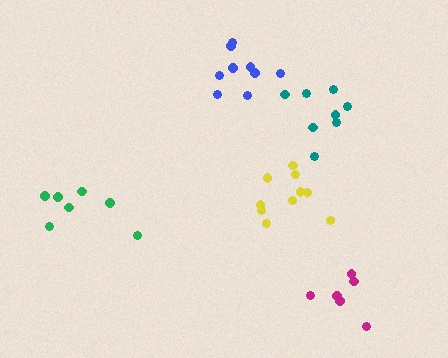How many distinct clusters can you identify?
There are 5 distinct clusters.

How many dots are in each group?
Group 1: 7 dots, Group 2: 9 dots, Group 3: 10 dots, Group 4: 8 dots, Group 5: 6 dots (40 total).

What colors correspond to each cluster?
The clusters are colored: green, blue, yellow, teal, magenta.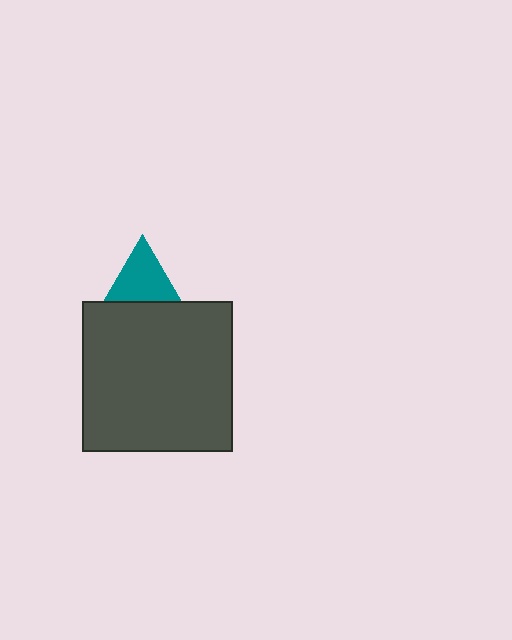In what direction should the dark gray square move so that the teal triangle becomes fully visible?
The dark gray square should move down. That is the shortest direction to clear the overlap and leave the teal triangle fully visible.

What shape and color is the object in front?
The object in front is a dark gray square.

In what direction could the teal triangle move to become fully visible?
The teal triangle could move up. That would shift it out from behind the dark gray square entirely.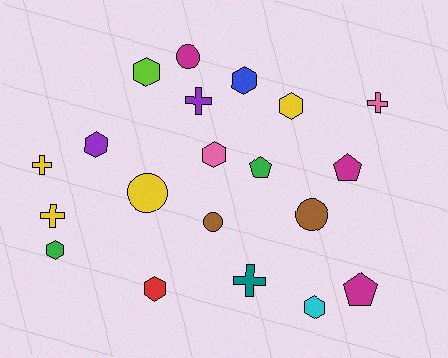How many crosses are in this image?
There are 5 crosses.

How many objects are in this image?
There are 20 objects.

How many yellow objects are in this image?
There are 4 yellow objects.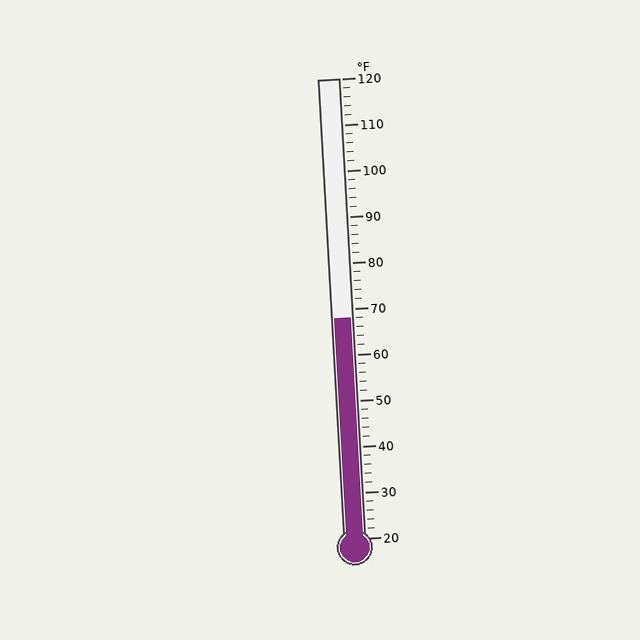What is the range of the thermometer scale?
The thermometer scale ranges from 20°F to 120°F.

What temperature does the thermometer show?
The thermometer shows approximately 68°F.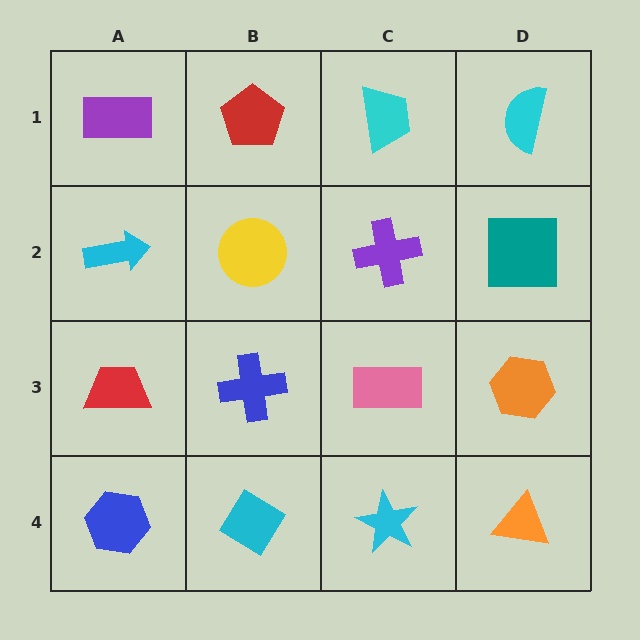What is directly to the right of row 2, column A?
A yellow circle.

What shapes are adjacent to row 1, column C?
A purple cross (row 2, column C), a red pentagon (row 1, column B), a cyan semicircle (row 1, column D).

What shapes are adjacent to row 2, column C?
A cyan trapezoid (row 1, column C), a pink rectangle (row 3, column C), a yellow circle (row 2, column B), a teal square (row 2, column D).